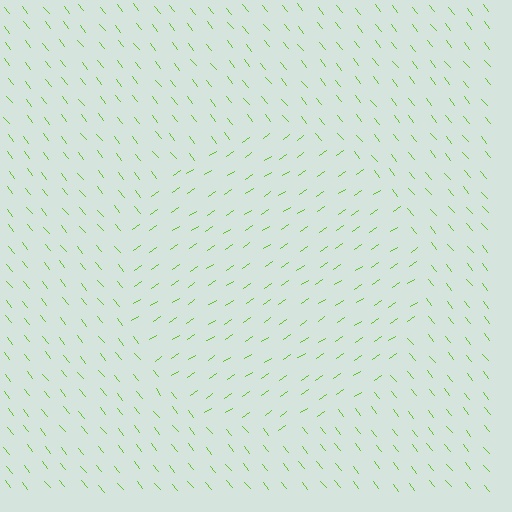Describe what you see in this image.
The image is filled with small lime line segments. A circle region in the image has lines oriented differently from the surrounding lines, creating a visible texture boundary.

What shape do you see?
I see a circle.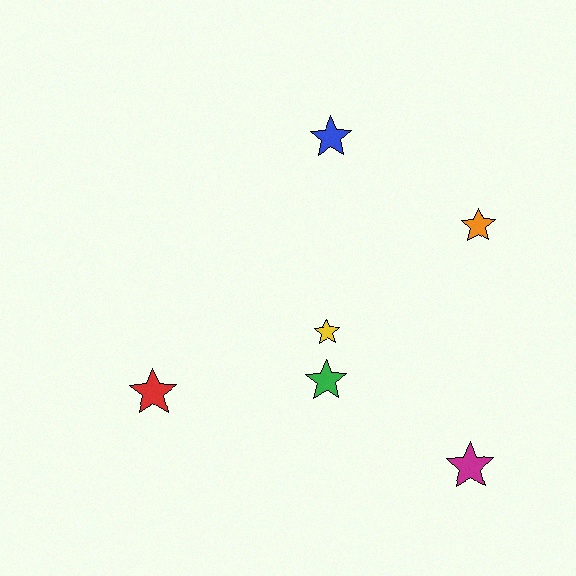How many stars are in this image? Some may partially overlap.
There are 6 stars.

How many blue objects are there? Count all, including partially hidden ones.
There is 1 blue object.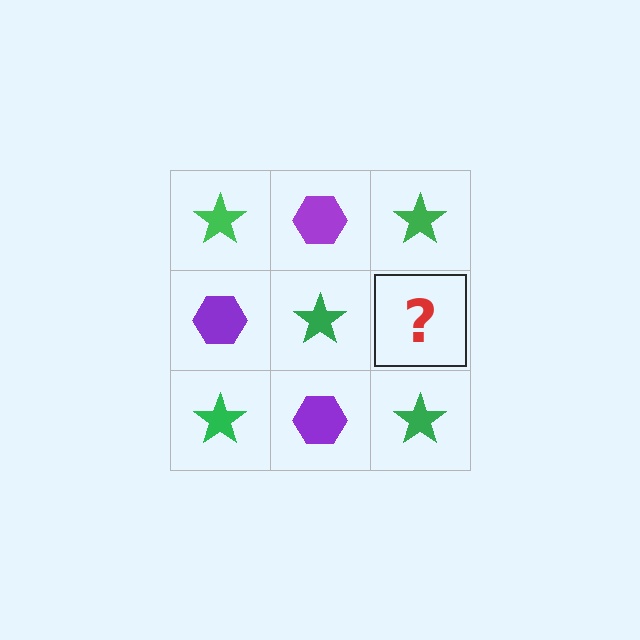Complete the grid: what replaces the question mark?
The question mark should be replaced with a purple hexagon.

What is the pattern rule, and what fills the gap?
The rule is that it alternates green star and purple hexagon in a checkerboard pattern. The gap should be filled with a purple hexagon.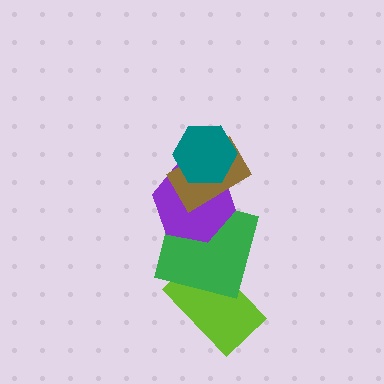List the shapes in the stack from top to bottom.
From top to bottom: the teal hexagon, the brown rectangle, the purple hexagon, the green square, the lime rectangle.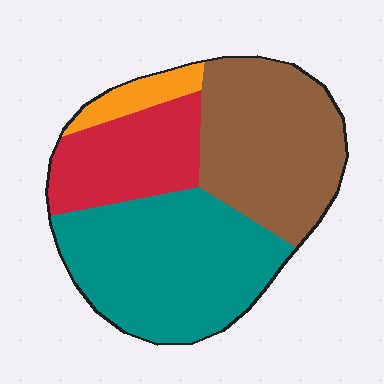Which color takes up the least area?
Orange, at roughly 5%.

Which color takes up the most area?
Teal, at roughly 40%.